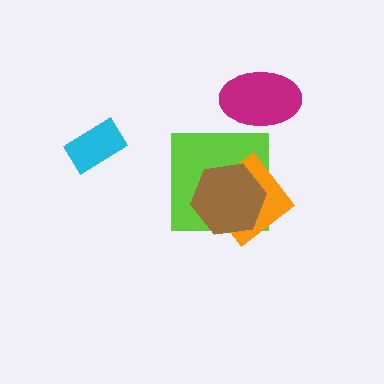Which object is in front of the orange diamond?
The brown hexagon is in front of the orange diamond.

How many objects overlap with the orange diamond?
2 objects overlap with the orange diamond.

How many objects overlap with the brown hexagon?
2 objects overlap with the brown hexagon.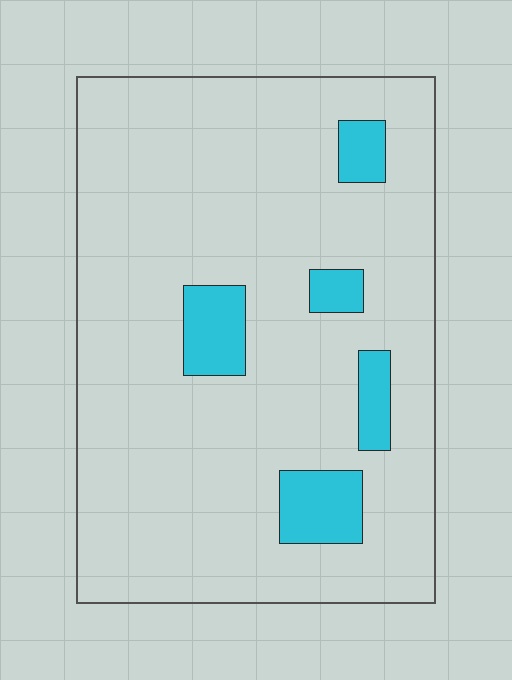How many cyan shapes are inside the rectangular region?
5.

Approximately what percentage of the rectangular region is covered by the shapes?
Approximately 10%.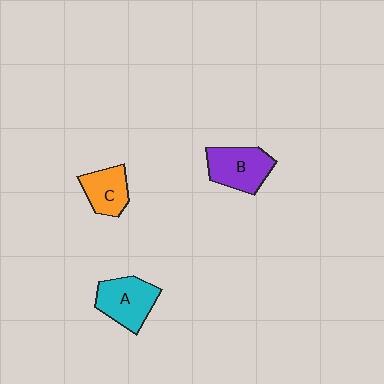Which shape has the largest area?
Shape B (purple).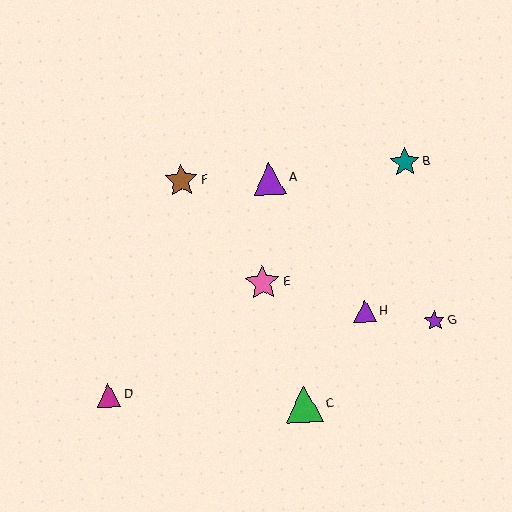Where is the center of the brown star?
The center of the brown star is at (181, 180).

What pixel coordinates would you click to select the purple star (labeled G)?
Click at (435, 321) to select the purple star G.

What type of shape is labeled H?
Shape H is a purple triangle.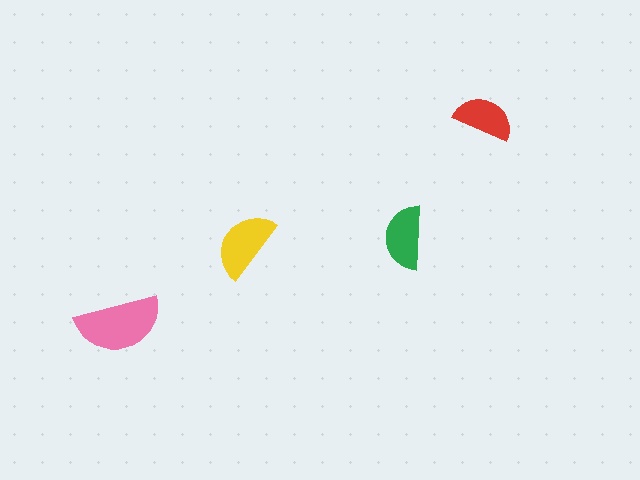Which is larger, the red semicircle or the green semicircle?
The green one.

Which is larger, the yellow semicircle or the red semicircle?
The yellow one.